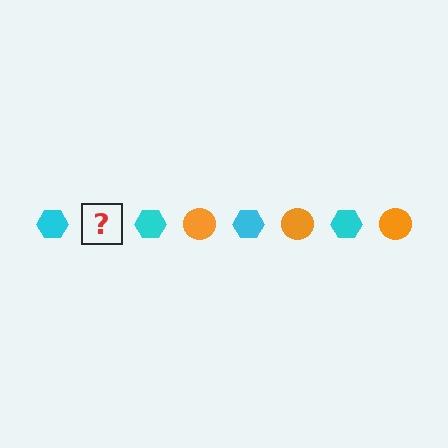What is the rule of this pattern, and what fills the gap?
The rule is that the pattern alternates between cyan hexagon and orange circle. The gap should be filled with an orange circle.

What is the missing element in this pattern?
The missing element is an orange circle.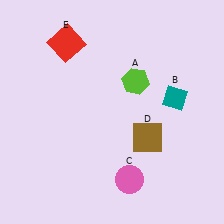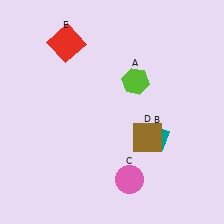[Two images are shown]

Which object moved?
The teal diamond (B) moved down.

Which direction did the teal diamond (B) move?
The teal diamond (B) moved down.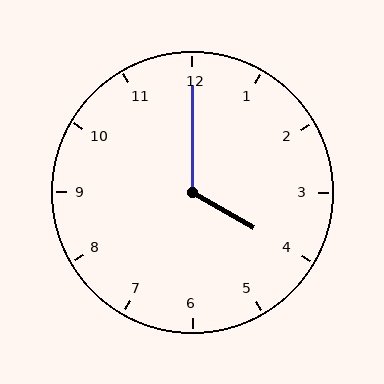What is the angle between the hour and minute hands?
Approximately 120 degrees.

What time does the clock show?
4:00.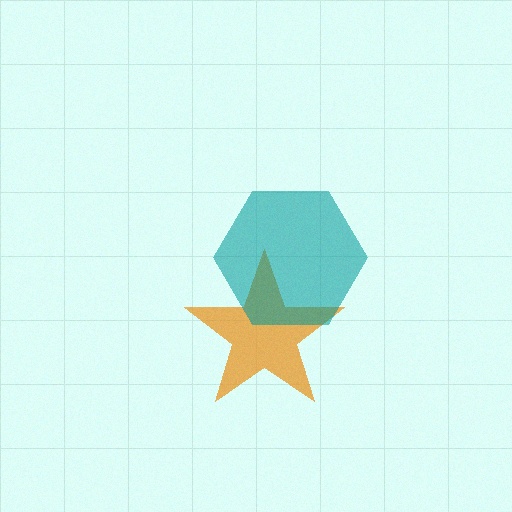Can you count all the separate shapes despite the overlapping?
Yes, there are 2 separate shapes.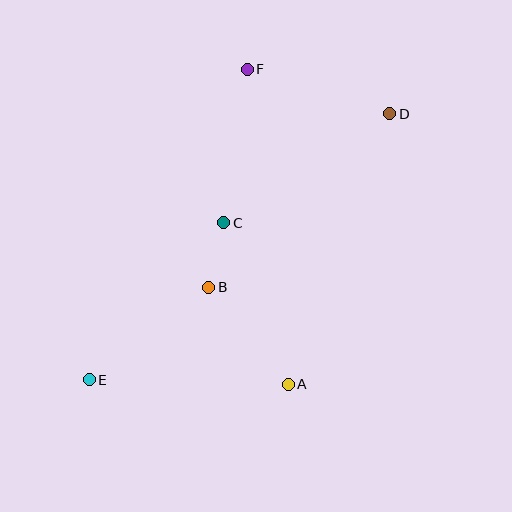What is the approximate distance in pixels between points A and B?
The distance between A and B is approximately 125 pixels.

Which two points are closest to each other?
Points B and C are closest to each other.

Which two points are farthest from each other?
Points D and E are farthest from each other.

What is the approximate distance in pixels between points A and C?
The distance between A and C is approximately 174 pixels.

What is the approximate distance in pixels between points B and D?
The distance between B and D is approximately 250 pixels.